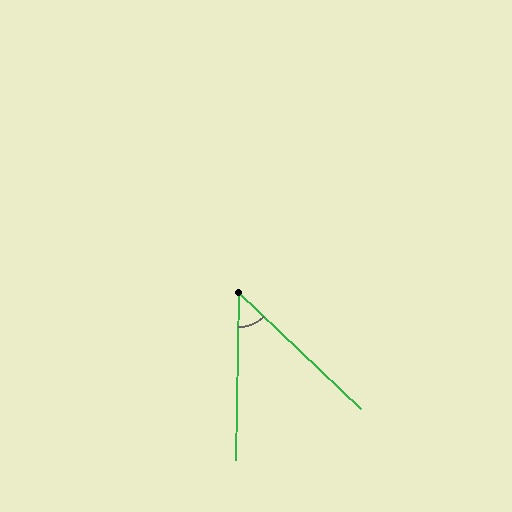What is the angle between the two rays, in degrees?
Approximately 47 degrees.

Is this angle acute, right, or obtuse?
It is acute.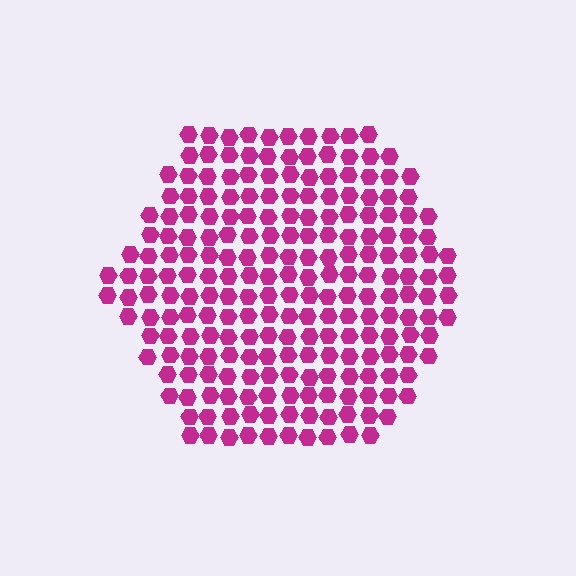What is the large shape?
The large shape is a hexagon.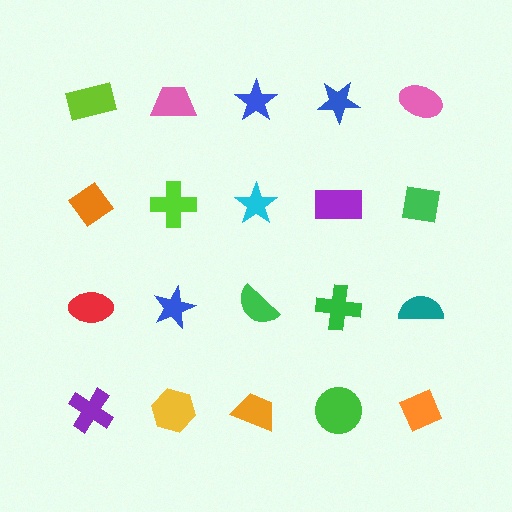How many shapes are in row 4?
5 shapes.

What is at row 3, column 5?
A teal semicircle.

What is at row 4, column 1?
A purple cross.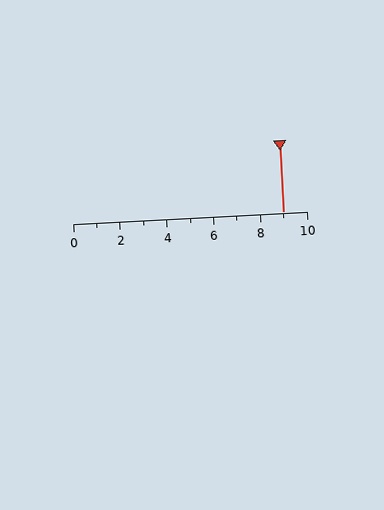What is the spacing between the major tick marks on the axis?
The major ticks are spaced 2 apart.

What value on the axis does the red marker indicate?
The marker indicates approximately 9.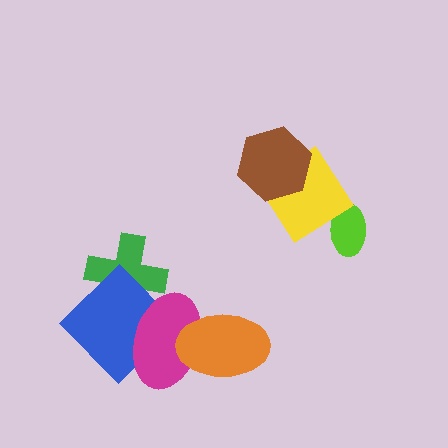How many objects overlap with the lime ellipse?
1 object overlaps with the lime ellipse.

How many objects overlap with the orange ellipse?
1 object overlaps with the orange ellipse.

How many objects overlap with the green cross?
2 objects overlap with the green cross.